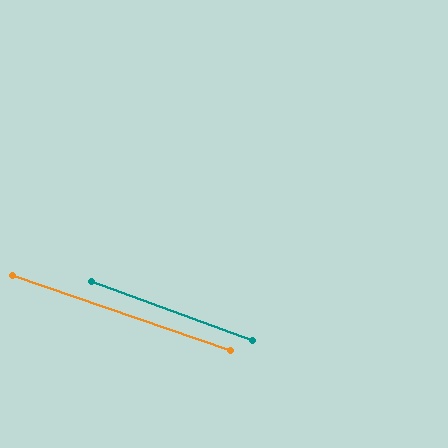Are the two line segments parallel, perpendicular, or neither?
Parallel — their directions differ by only 1.3°.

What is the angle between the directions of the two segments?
Approximately 1 degree.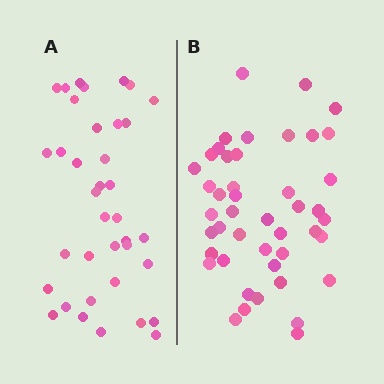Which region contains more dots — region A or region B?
Region B (the right region) has more dots.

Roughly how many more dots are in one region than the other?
Region B has roughly 8 or so more dots than region A.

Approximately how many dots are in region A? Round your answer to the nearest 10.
About 40 dots. (The exact count is 37, which rounds to 40.)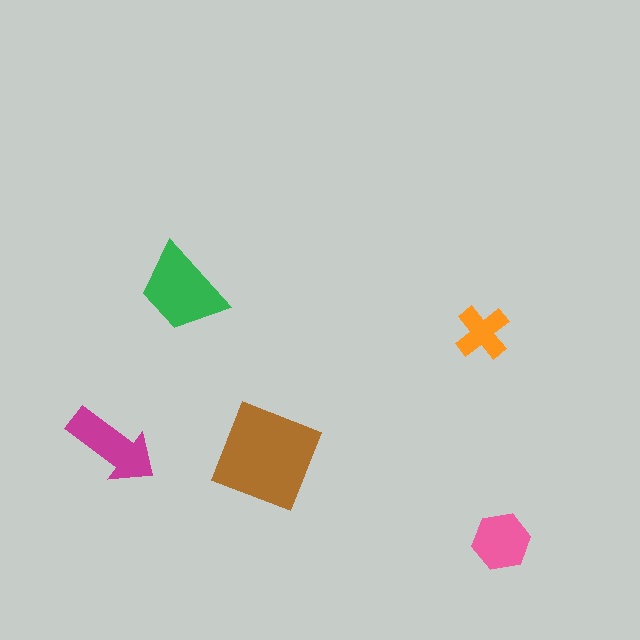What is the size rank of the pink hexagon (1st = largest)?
4th.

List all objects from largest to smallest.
The brown diamond, the green trapezoid, the magenta arrow, the pink hexagon, the orange cross.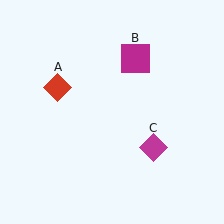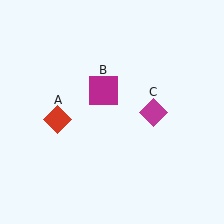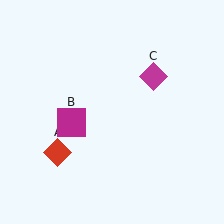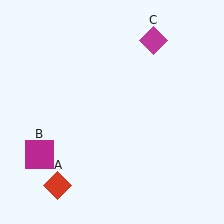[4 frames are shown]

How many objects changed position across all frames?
3 objects changed position: red diamond (object A), magenta square (object B), magenta diamond (object C).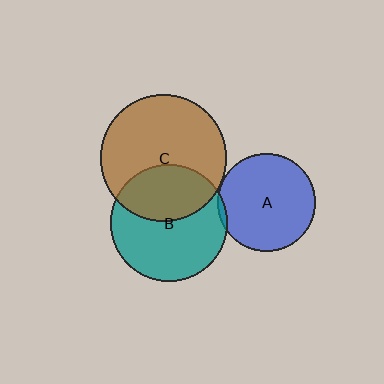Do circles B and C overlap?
Yes.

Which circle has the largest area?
Circle C (brown).